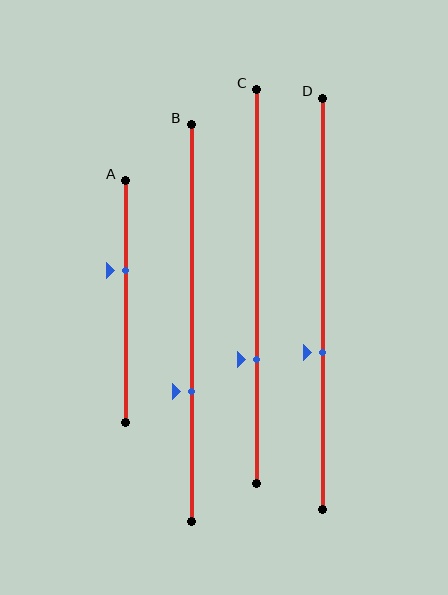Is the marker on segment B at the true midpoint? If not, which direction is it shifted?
No, the marker on segment B is shifted downward by about 17% of the segment length.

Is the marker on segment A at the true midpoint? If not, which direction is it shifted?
No, the marker on segment A is shifted upward by about 13% of the segment length.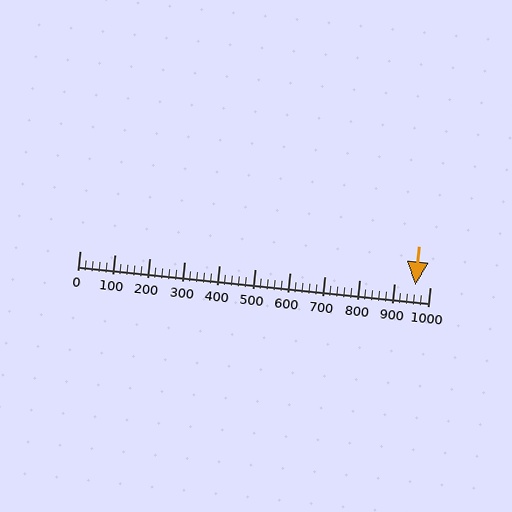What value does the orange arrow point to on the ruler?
The orange arrow points to approximately 960.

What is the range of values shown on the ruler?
The ruler shows values from 0 to 1000.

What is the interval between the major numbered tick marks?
The major tick marks are spaced 100 units apart.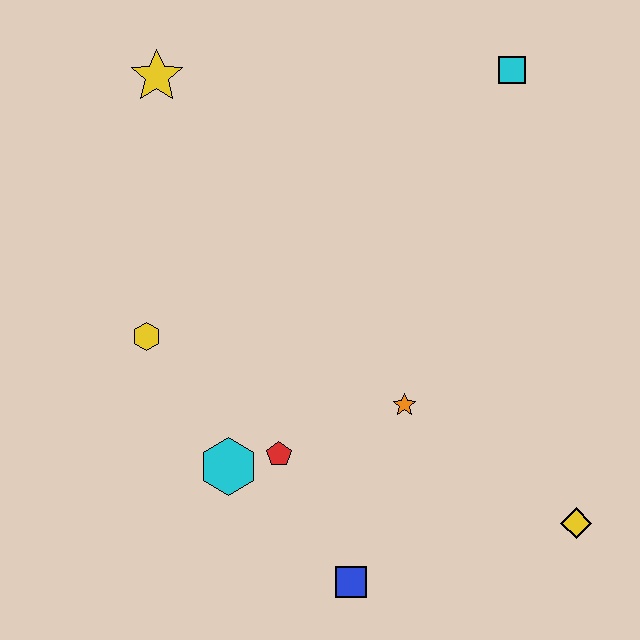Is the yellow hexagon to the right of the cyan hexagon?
No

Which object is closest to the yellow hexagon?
The cyan hexagon is closest to the yellow hexagon.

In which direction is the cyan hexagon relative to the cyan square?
The cyan hexagon is below the cyan square.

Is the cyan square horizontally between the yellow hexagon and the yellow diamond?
Yes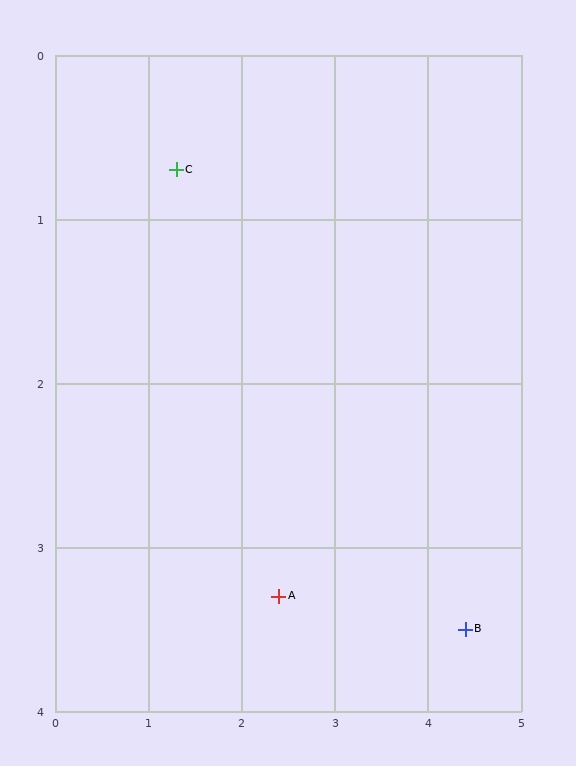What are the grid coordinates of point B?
Point B is at approximately (4.4, 3.5).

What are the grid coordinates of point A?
Point A is at approximately (2.4, 3.3).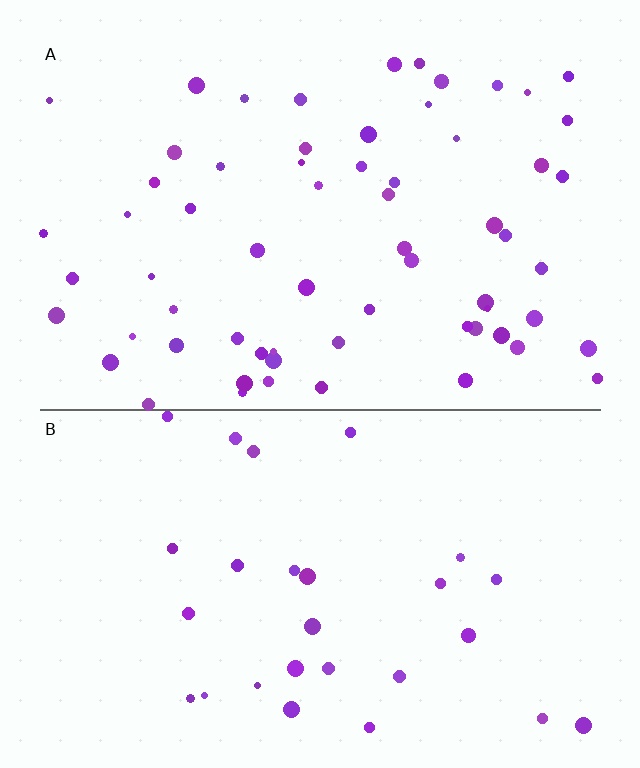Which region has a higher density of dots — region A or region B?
A (the top).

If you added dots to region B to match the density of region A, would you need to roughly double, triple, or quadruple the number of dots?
Approximately double.